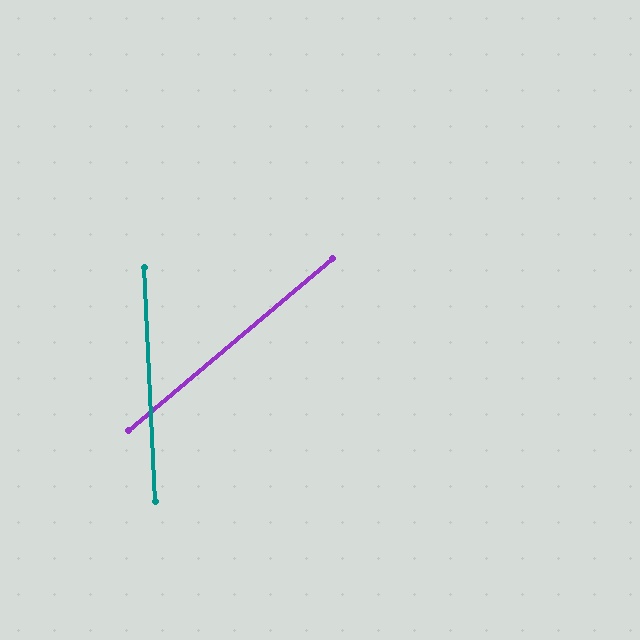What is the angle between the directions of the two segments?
Approximately 53 degrees.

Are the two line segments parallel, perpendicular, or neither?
Neither parallel nor perpendicular — they differ by about 53°.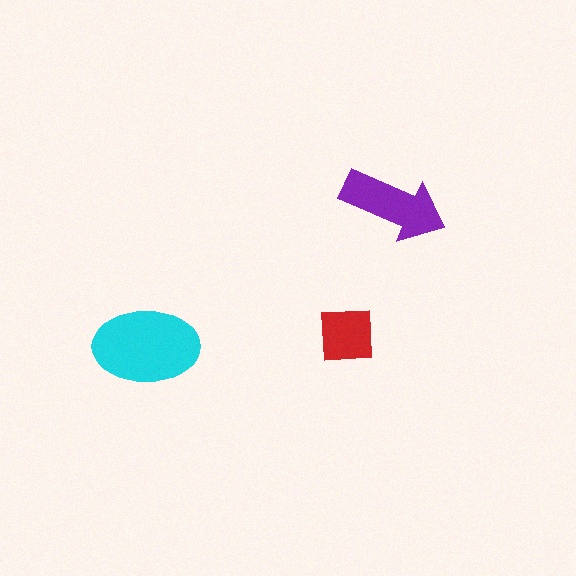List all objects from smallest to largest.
The red square, the purple arrow, the cyan ellipse.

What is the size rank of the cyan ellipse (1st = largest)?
1st.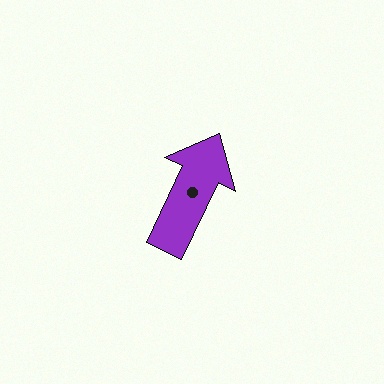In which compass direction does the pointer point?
Northeast.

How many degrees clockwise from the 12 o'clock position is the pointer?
Approximately 25 degrees.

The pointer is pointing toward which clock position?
Roughly 1 o'clock.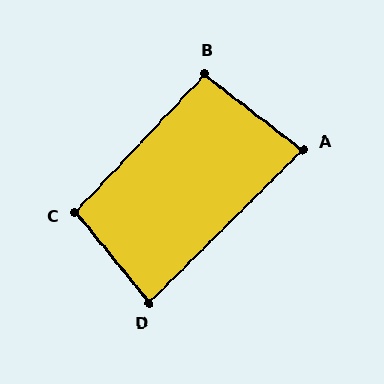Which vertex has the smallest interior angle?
A, at approximately 83 degrees.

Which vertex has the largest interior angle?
C, at approximately 97 degrees.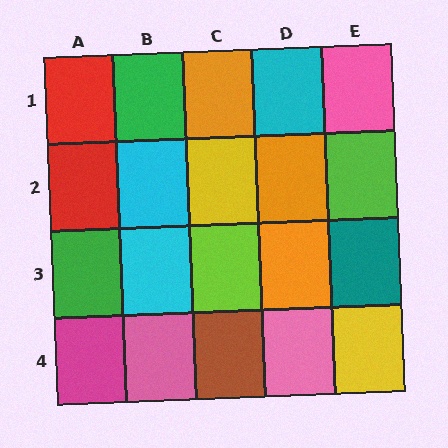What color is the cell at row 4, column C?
Brown.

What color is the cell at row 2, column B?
Cyan.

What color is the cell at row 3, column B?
Cyan.